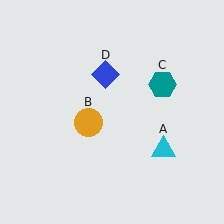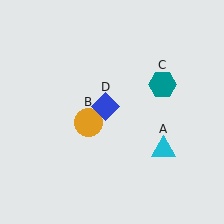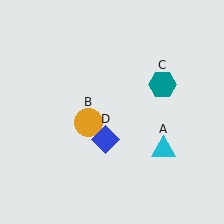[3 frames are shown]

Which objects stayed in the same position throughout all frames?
Cyan triangle (object A) and orange circle (object B) and teal hexagon (object C) remained stationary.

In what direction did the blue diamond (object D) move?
The blue diamond (object D) moved down.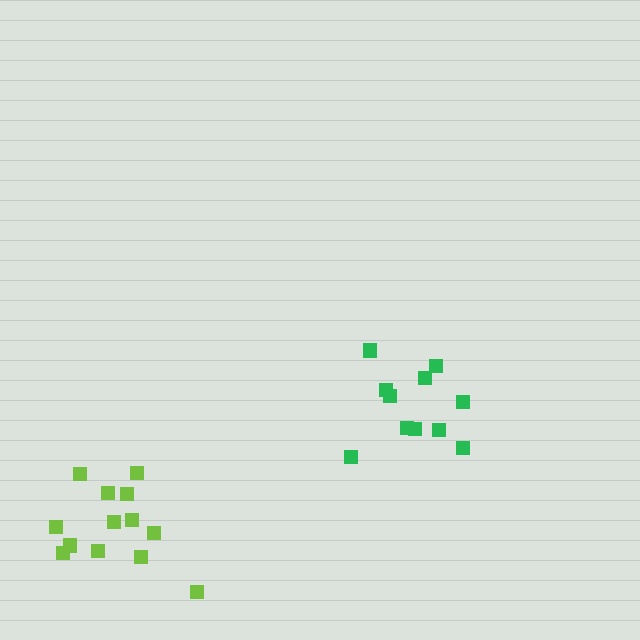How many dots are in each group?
Group 1: 11 dots, Group 2: 13 dots (24 total).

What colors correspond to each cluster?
The clusters are colored: green, lime.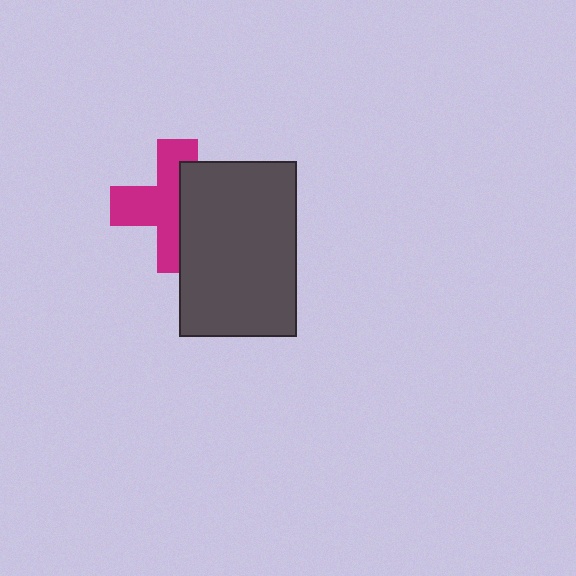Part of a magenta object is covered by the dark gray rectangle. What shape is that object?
It is a cross.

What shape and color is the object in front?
The object in front is a dark gray rectangle.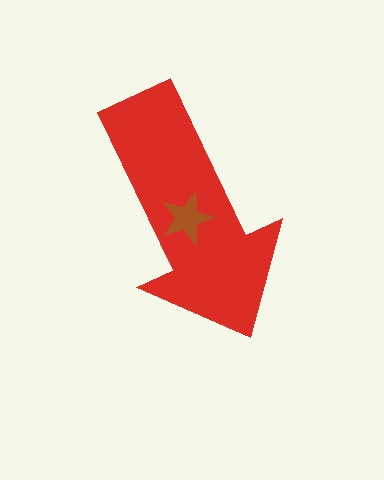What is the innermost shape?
The brown star.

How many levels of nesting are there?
2.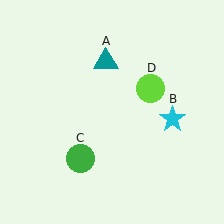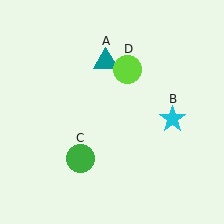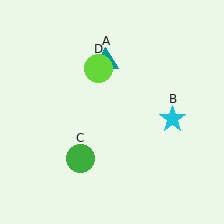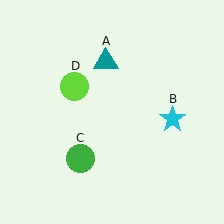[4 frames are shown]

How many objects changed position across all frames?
1 object changed position: lime circle (object D).